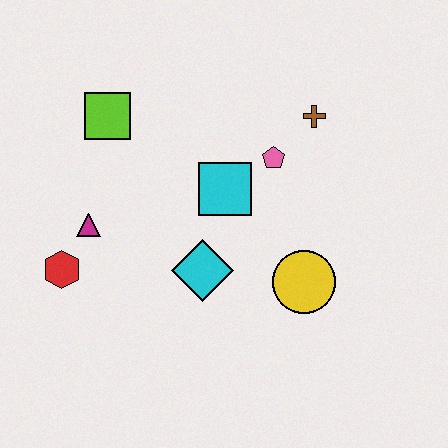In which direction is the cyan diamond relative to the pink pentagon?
The cyan diamond is below the pink pentagon.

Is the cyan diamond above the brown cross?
No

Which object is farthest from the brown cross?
The red hexagon is farthest from the brown cross.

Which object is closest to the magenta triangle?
The red hexagon is closest to the magenta triangle.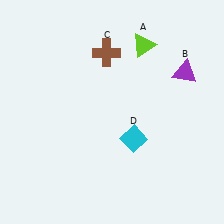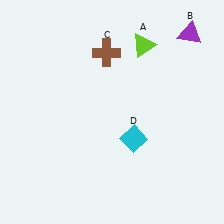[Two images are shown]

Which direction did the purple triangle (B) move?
The purple triangle (B) moved up.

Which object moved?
The purple triangle (B) moved up.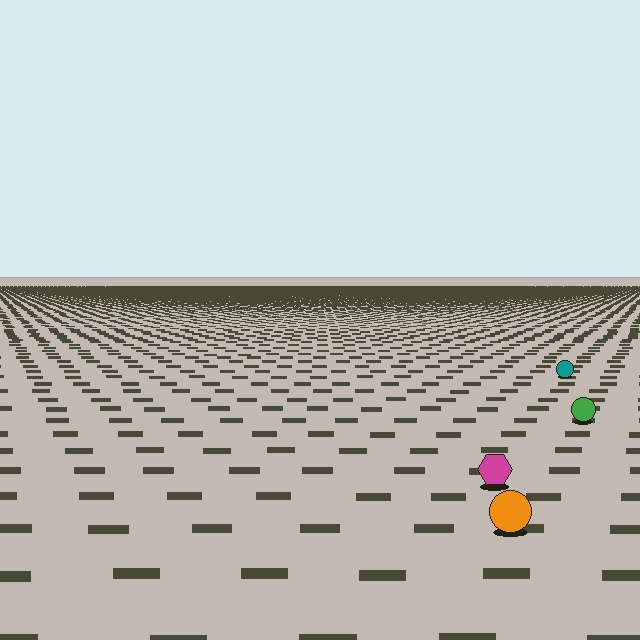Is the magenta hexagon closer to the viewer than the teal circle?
Yes. The magenta hexagon is closer — you can tell from the texture gradient: the ground texture is coarser near it.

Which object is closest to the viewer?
The orange circle is closest. The texture marks near it are larger and more spread out.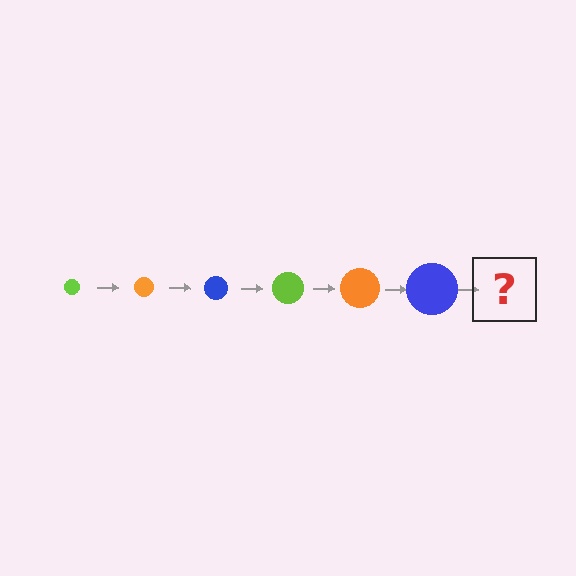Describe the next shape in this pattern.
It should be a lime circle, larger than the previous one.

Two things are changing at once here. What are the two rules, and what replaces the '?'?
The two rules are that the circle grows larger each step and the color cycles through lime, orange, and blue. The '?' should be a lime circle, larger than the previous one.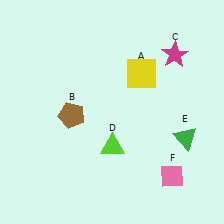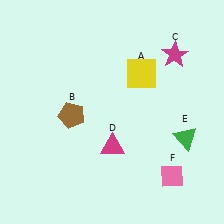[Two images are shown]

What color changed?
The triangle (D) changed from lime in Image 1 to magenta in Image 2.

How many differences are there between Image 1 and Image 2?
There is 1 difference between the two images.